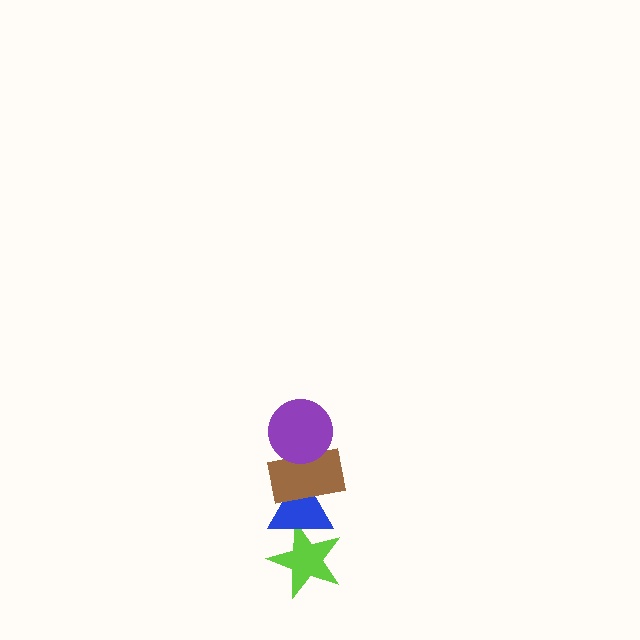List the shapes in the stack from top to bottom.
From top to bottom: the purple circle, the brown rectangle, the blue triangle, the lime star.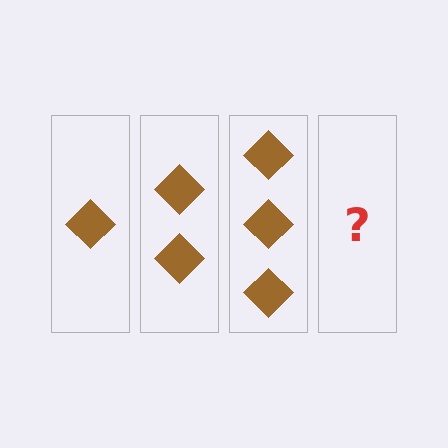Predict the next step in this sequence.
The next step is 4 diamonds.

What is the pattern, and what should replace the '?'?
The pattern is that each step adds one more diamond. The '?' should be 4 diamonds.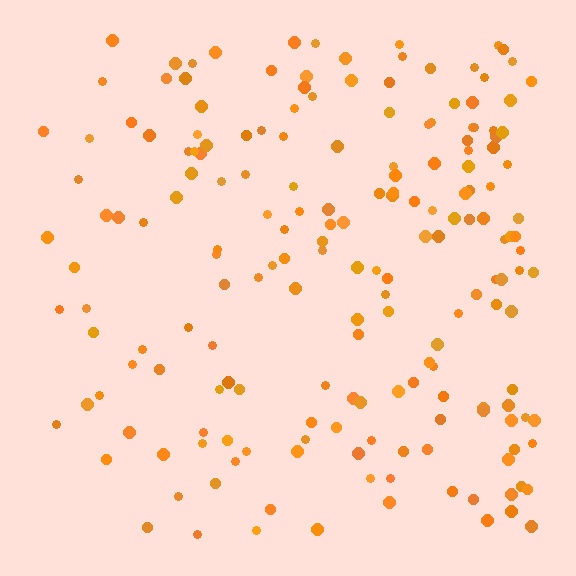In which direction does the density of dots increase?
From left to right, with the right side densest.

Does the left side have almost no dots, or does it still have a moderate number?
Still a moderate number, just noticeably fewer than the right.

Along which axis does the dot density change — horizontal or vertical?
Horizontal.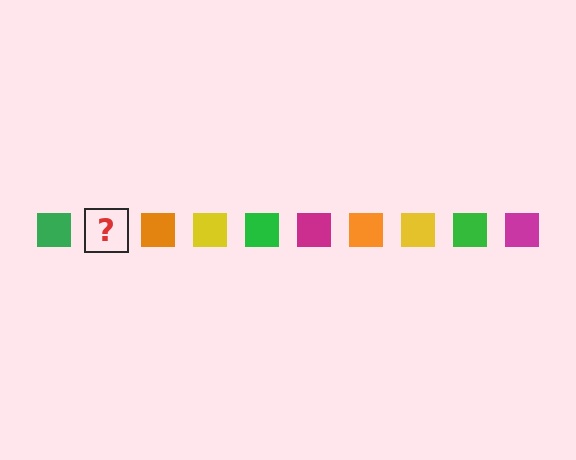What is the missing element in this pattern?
The missing element is a magenta square.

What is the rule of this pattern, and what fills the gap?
The rule is that the pattern cycles through green, magenta, orange, yellow squares. The gap should be filled with a magenta square.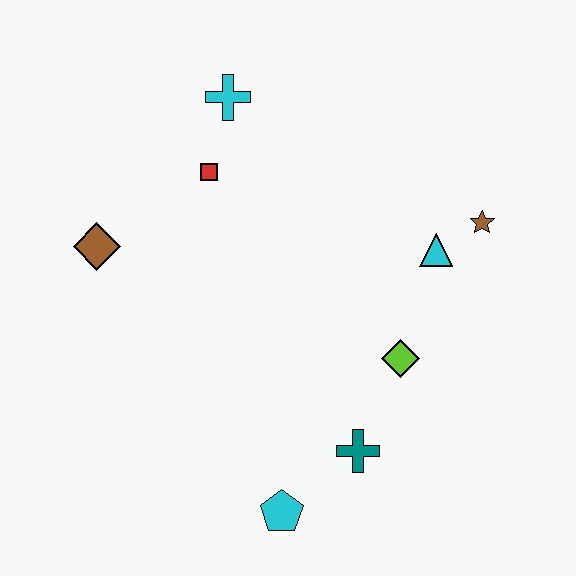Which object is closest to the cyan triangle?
The brown star is closest to the cyan triangle.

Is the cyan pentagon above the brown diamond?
No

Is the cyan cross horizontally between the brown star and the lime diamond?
No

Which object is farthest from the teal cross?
The cyan cross is farthest from the teal cross.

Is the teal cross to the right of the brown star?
No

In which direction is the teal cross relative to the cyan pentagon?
The teal cross is to the right of the cyan pentagon.